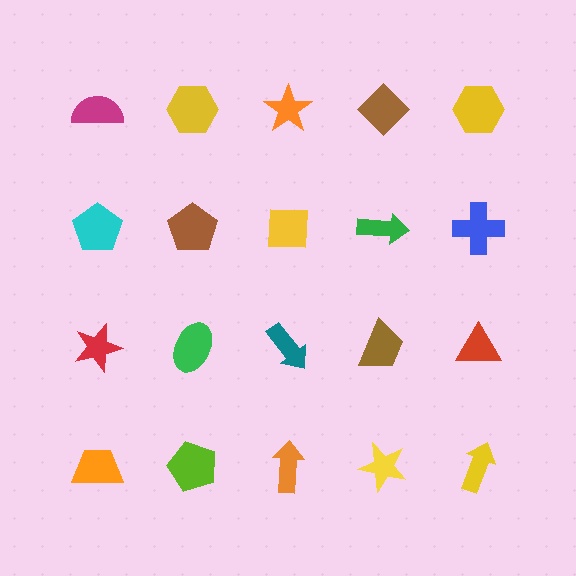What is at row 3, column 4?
A brown trapezoid.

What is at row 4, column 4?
A yellow star.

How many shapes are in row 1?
5 shapes.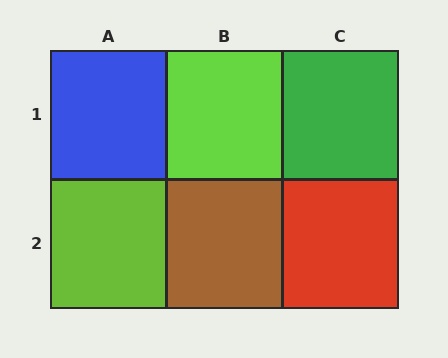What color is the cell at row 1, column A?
Blue.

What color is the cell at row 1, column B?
Lime.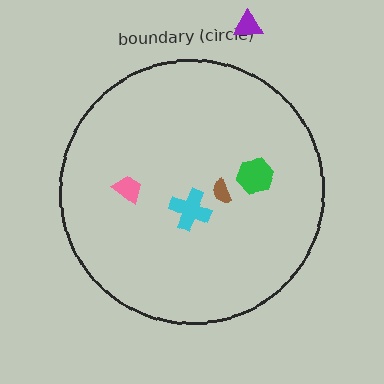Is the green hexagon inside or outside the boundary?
Inside.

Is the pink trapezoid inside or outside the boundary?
Inside.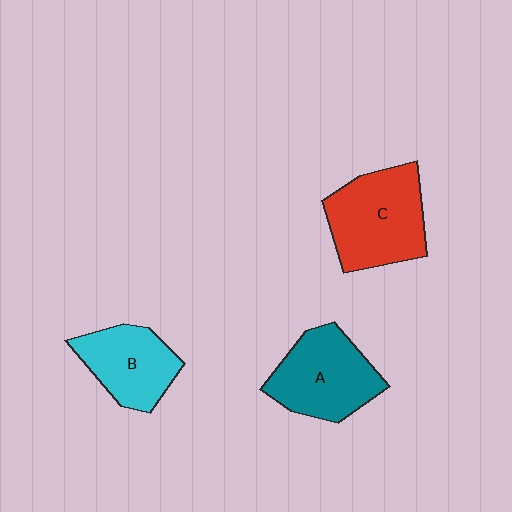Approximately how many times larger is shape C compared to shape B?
Approximately 1.3 times.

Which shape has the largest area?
Shape C (red).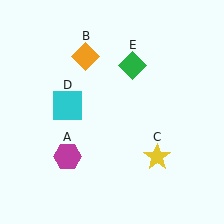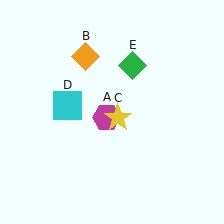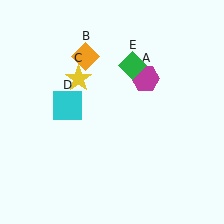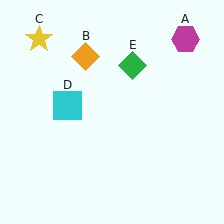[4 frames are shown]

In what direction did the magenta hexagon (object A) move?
The magenta hexagon (object A) moved up and to the right.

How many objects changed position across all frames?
2 objects changed position: magenta hexagon (object A), yellow star (object C).